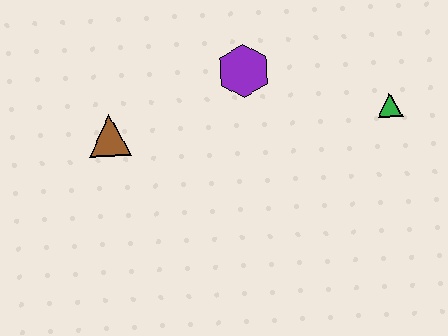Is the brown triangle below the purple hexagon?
Yes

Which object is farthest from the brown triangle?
The green triangle is farthest from the brown triangle.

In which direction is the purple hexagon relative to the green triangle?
The purple hexagon is to the left of the green triangle.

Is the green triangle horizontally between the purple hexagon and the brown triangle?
No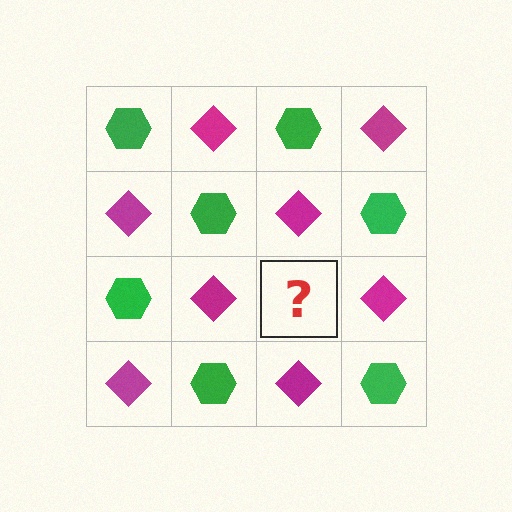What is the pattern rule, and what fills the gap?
The rule is that it alternates green hexagon and magenta diamond in a checkerboard pattern. The gap should be filled with a green hexagon.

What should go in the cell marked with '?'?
The missing cell should contain a green hexagon.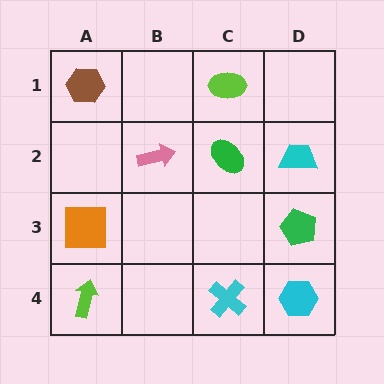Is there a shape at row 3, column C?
No, that cell is empty.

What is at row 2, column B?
A pink arrow.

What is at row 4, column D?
A cyan hexagon.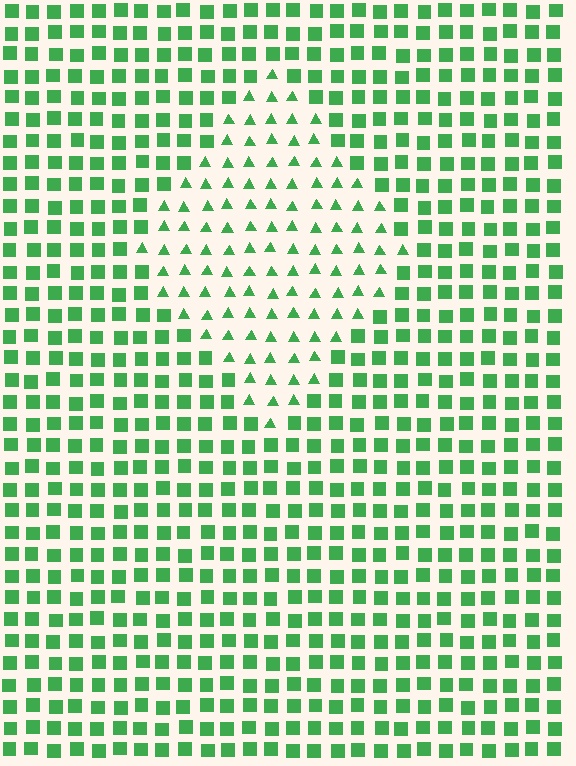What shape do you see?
I see a diamond.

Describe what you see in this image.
The image is filled with small green elements arranged in a uniform grid. A diamond-shaped region contains triangles, while the surrounding area contains squares. The boundary is defined purely by the change in element shape.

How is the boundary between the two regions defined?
The boundary is defined by a change in element shape: triangles inside vs. squares outside. All elements share the same color and spacing.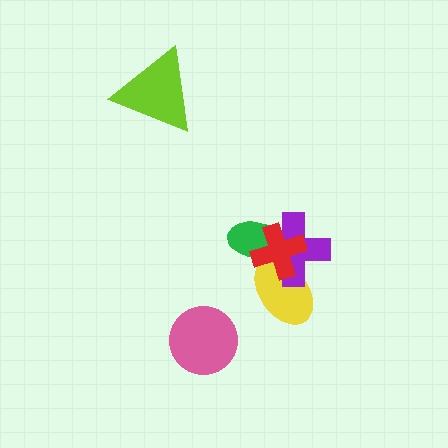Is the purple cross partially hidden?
Yes, it is partially covered by another shape.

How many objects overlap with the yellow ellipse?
2 objects overlap with the yellow ellipse.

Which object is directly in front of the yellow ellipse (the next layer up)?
The purple cross is directly in front of the yellow ellipse.